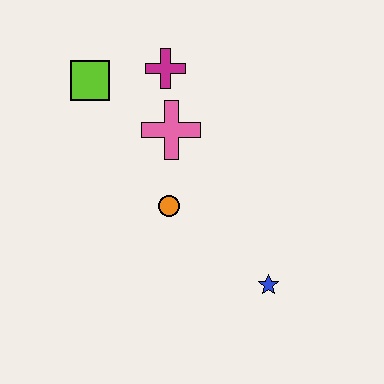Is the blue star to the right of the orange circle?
Yes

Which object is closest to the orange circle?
The pink cross is closest to the orange circle.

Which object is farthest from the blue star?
The lime square is farthest from the blue star.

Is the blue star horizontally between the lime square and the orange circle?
No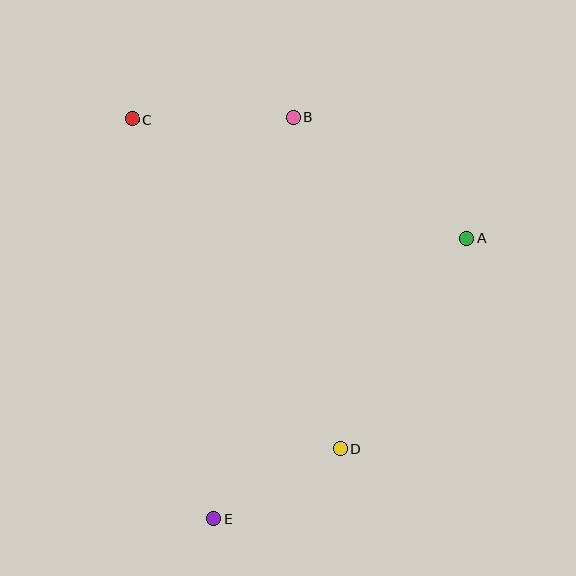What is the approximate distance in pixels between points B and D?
The distance between B and D is approximately 334 pixels.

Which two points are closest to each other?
Points D and E are closest to each other.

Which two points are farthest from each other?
Points B and E are farthest from each other.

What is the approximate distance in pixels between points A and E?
The distance between A and E is approximately 377 pixels.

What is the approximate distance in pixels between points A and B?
The distance between A and B is approximately 211 pixels.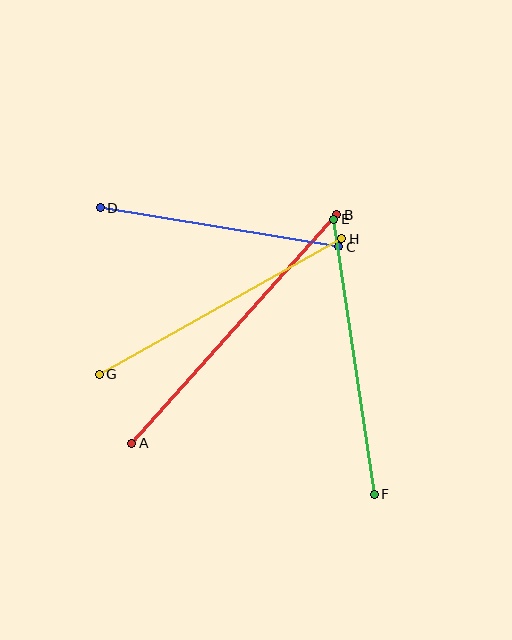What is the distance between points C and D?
The distance is approximately 242 pixels.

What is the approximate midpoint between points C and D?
The midpoint is at approximately (220, 227) pixels.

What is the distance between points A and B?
The distance is approximately 307 pixels.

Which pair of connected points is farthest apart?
Points A and B are farthest apart.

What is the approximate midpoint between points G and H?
The midpoint is at approximately (220, 306) pixels.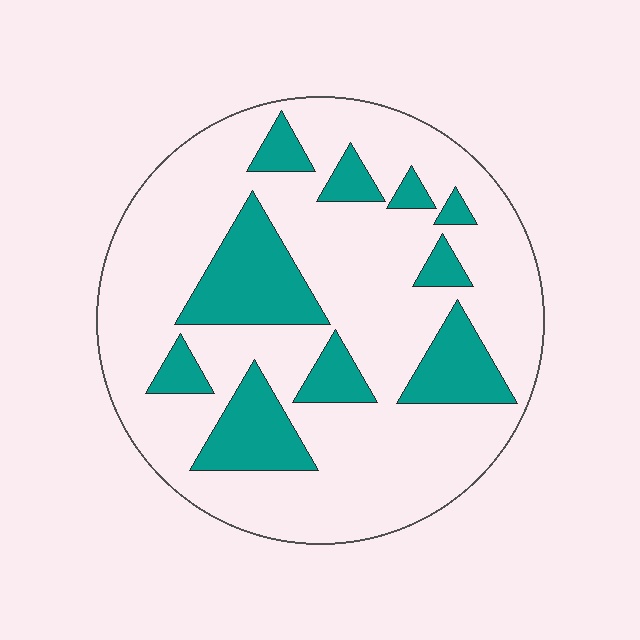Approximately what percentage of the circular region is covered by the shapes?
Approximately 25%.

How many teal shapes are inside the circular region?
10.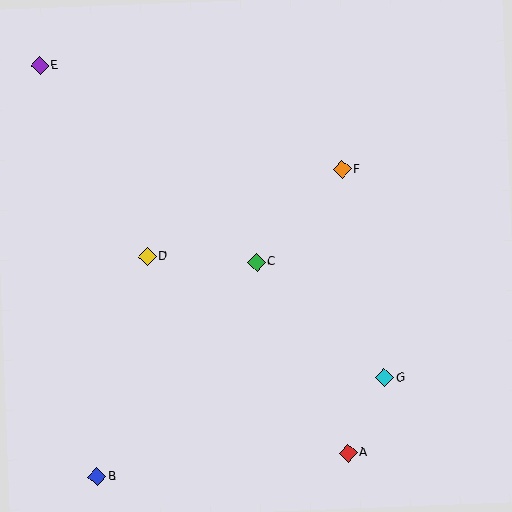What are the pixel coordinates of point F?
Point F is at (342, 169).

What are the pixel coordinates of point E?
Point E is at (40, 66).